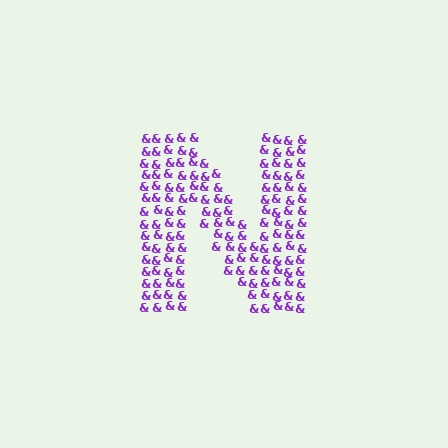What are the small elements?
The small elements are ampersands.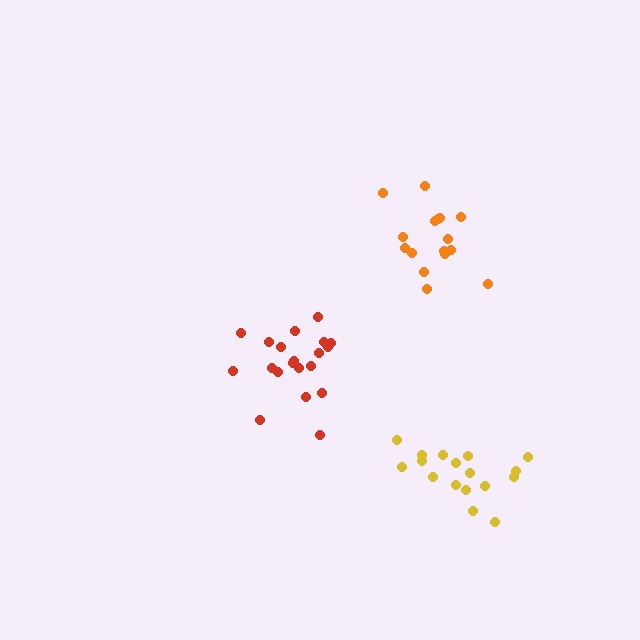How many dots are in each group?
Group 1: 16 dots, Group 2: 17 dots, Group 3: 20 dots (53 total).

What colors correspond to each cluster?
The clusters are colored: orange, yellow, red.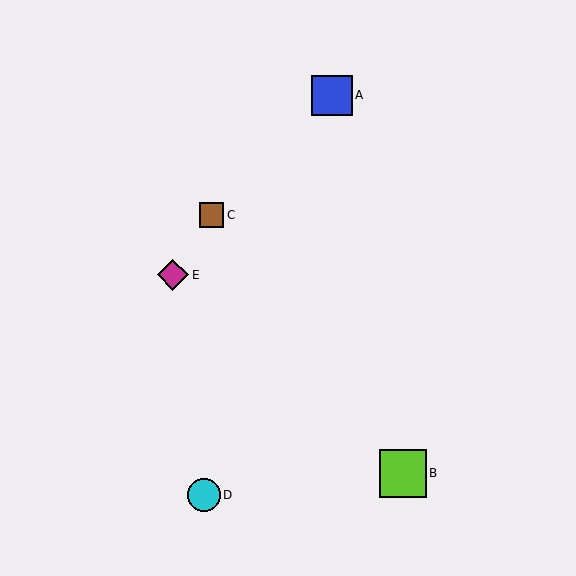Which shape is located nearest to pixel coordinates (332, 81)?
The blue square (labeled A) at (332, 95) is nearest to that location.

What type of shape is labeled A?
Shape A is a blue square.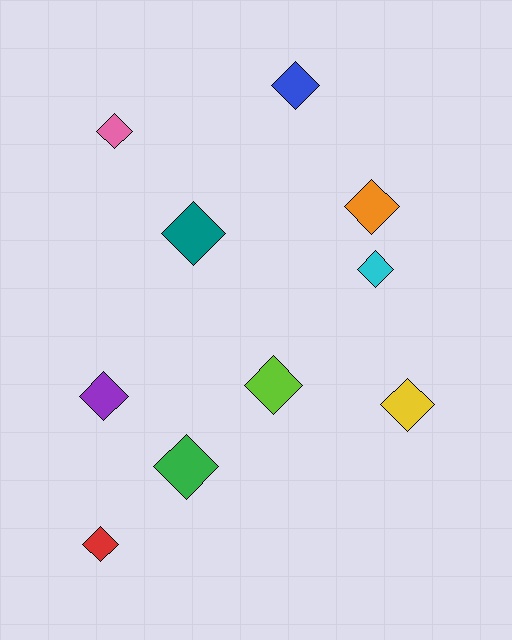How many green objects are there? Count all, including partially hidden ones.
There is 1 green object.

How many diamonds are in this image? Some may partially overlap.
There are 10 diamonds.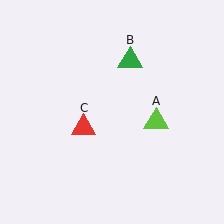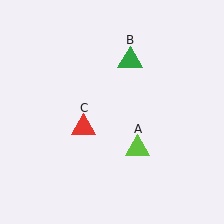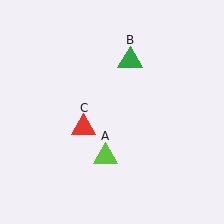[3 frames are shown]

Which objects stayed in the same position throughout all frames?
Green triangle (object B) and red triangle (object C) remained stationary.